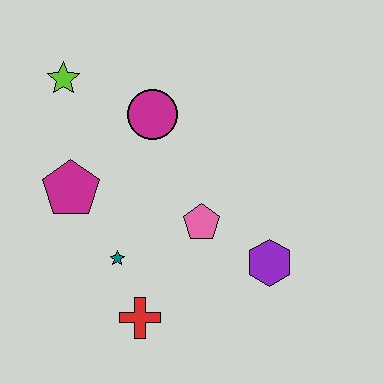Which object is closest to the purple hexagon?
The pink pentagon is closest to the purple hexagon.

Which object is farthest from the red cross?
The lime star is farthest from the red cross.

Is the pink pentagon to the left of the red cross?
No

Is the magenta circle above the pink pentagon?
Yes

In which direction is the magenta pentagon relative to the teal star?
The magenta pentagon is above the teal star.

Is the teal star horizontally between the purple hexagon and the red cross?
No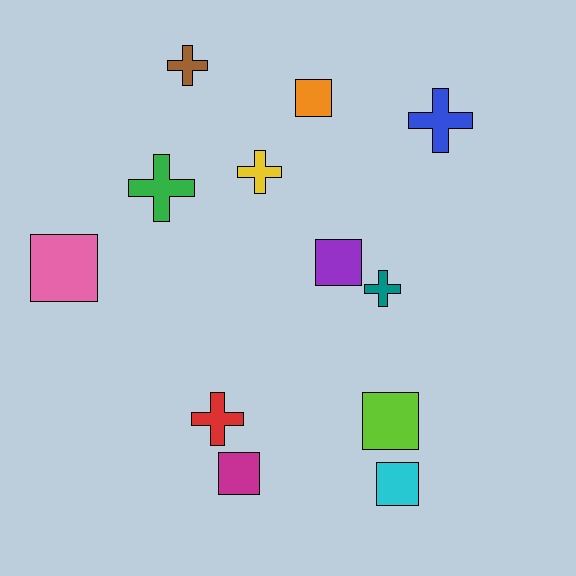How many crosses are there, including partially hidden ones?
There are 6 crosses.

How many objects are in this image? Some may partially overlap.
There are 12 objects.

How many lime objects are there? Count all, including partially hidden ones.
There is 1 lime object.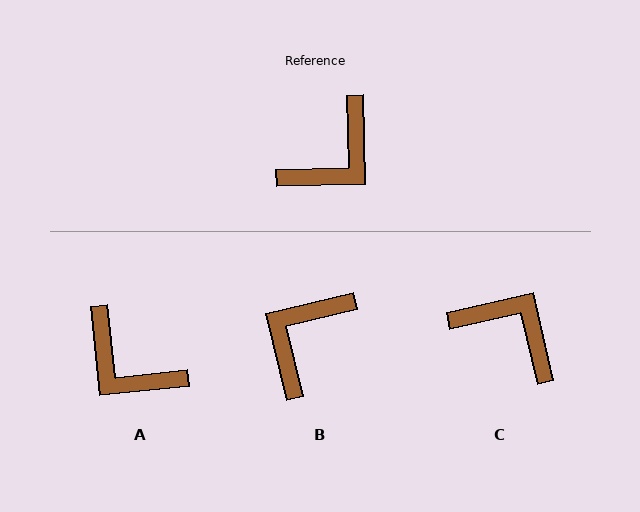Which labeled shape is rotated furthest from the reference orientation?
B, about 168 degrees away.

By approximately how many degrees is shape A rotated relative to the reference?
Approximately 85 degrees clockwise.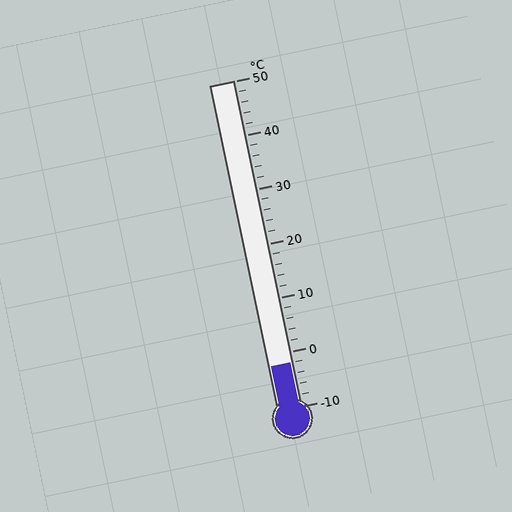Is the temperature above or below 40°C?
The temperature is below 40°C.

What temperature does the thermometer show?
The thermometer shows approximately -2°C.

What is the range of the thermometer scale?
The thermometer scale ranges from -10°C to 50°C.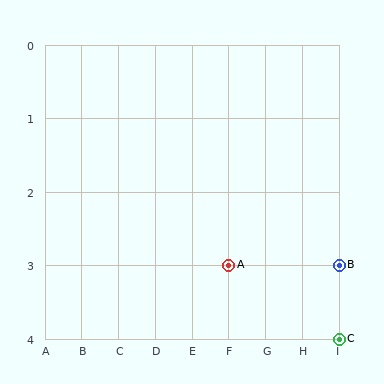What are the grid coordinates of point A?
Point A is at grid coordinates (F, 3).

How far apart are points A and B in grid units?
Points A and B are 3 columns apart.